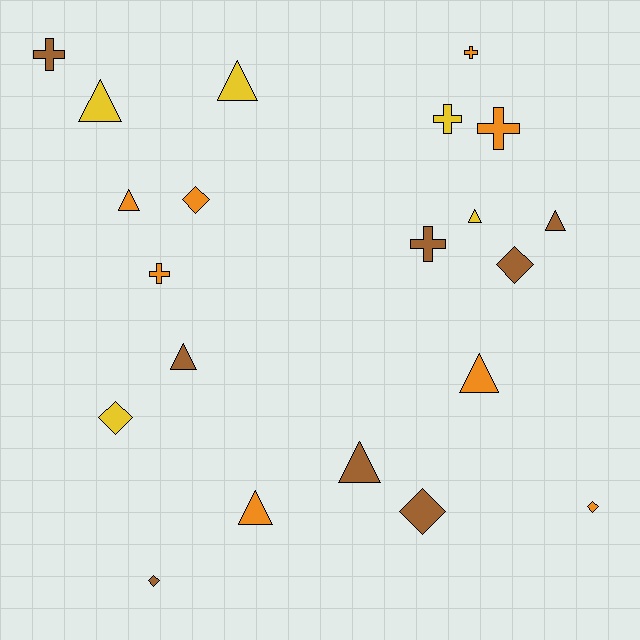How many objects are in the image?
There are 21 objects.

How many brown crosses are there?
There are 2 brown crosses.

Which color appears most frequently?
Orange, with 8 objects.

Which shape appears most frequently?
Triangle, with 9 objects.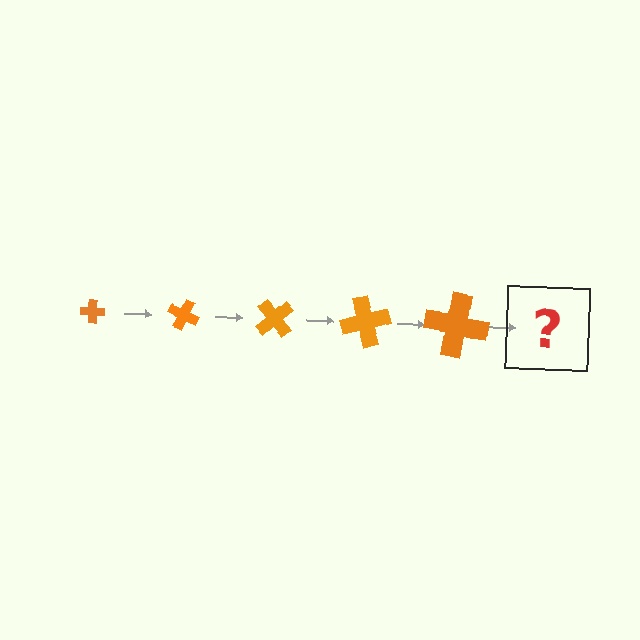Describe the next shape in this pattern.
It should be a cross, larger than the previous one and rotated 125 degrees from the start.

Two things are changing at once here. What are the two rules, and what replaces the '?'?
The two rules are that the cross grows larger each step and it rotates 25 degrees each step. The '?' should be a cross, larger than the previous one and rotated 125 degrees from the start.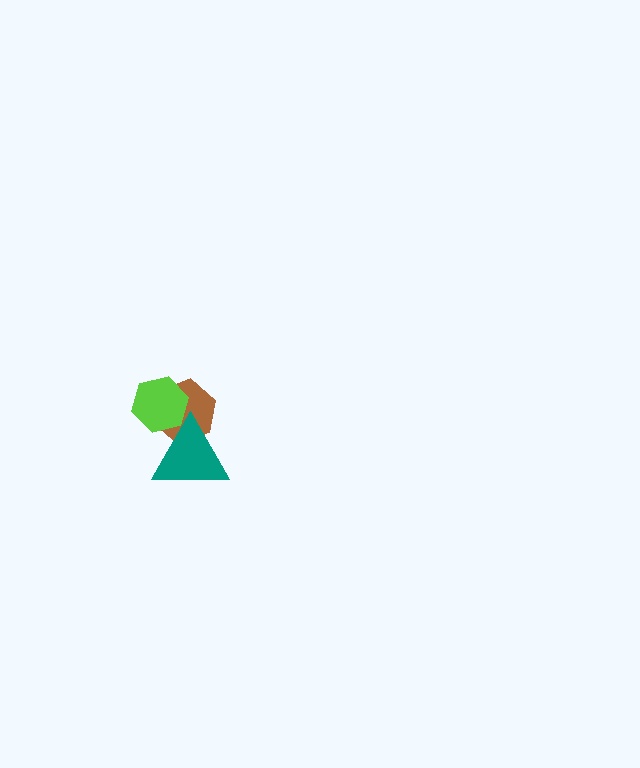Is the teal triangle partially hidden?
Yes, it is partially covered by another shape.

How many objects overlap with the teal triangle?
2 objects overlap with the teal triangle.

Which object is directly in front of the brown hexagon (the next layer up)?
The teal triangle is directly in front of the brown hexagon.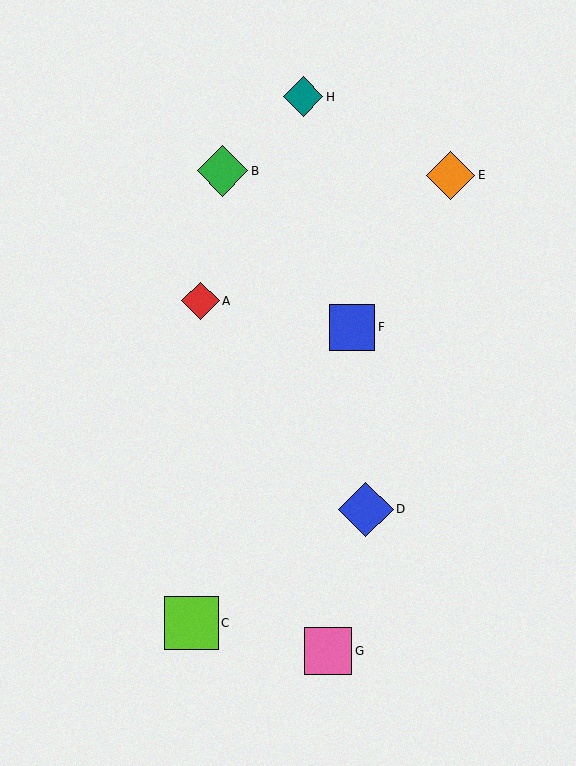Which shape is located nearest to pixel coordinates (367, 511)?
The blue diamond (labeled D) at (366, 509) is nearest to that location.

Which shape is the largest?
The blue diamond (labeled D) is the largest.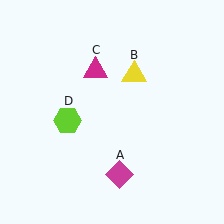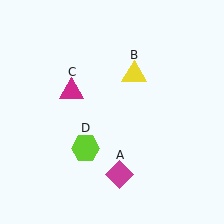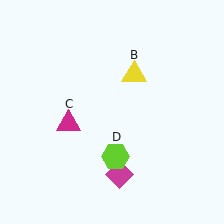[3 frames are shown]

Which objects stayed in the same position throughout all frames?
Magenta diamond (object A) and yellow triangle (object B) remained stationary.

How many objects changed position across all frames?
2 objects changed position: magenta triangle (object C), lime hexagon (object D).